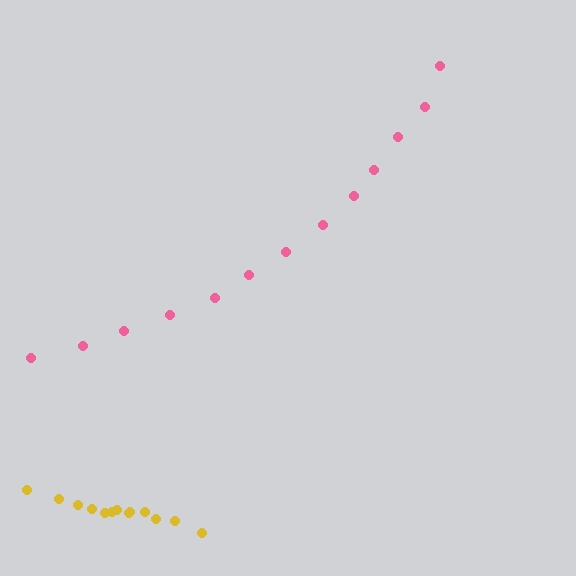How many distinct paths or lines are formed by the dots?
There are 2 distinct paths.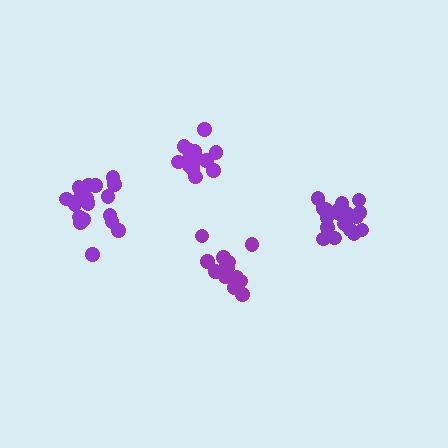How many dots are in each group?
Group 1: 20 dots, Group 2: 14 dots, Group 3: 19 dots, Group 4: 14 dots (67 total).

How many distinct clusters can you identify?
There are 4 distinct clusters.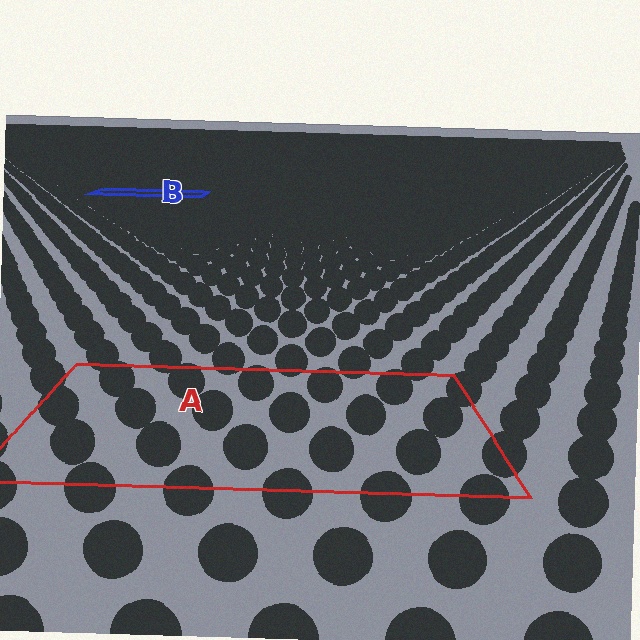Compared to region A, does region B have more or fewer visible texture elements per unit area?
Region B has more texture elements per unit area — they are packed more densely because it is farther away.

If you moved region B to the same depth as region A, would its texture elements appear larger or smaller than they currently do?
They would appear larger. At a closer depth, the same texture elements are projected at a bigger on-screen size.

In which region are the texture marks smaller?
The texture marks are smaller in region B, because it is farther away.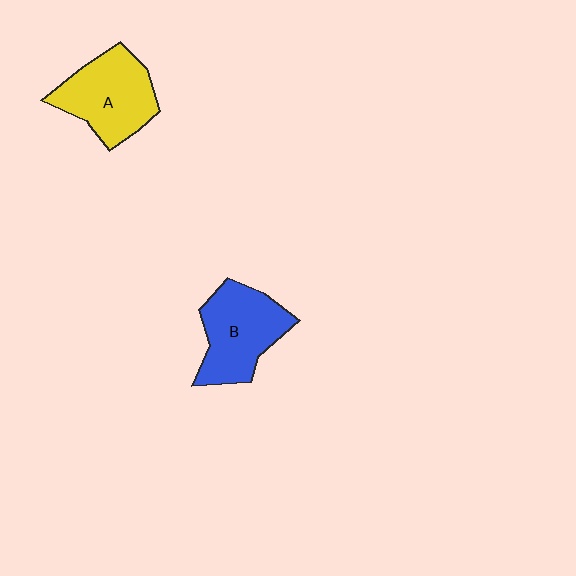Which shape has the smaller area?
Shape A (yellow).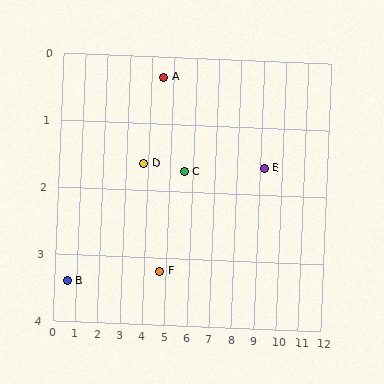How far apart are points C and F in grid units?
Points C and F are about 1.7 grid units apart.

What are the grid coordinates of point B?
Point B is at approximately (0.6, 3.4).